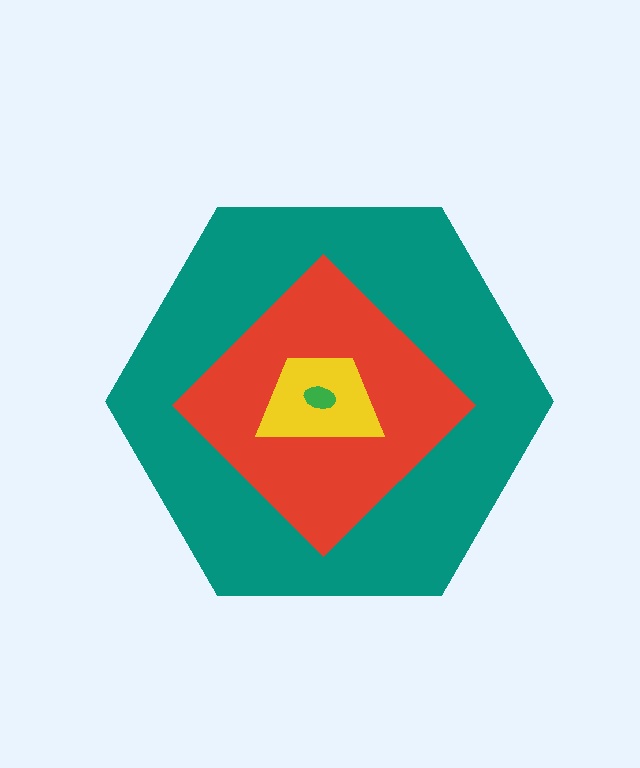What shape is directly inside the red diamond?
The yellow trapezoid.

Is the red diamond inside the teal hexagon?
Yes.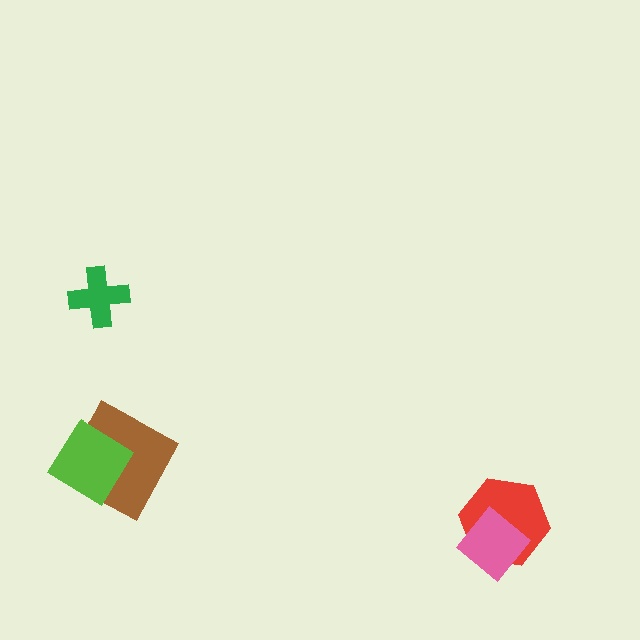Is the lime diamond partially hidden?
No, no other shape covers it.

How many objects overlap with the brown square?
1 object overlaps with the brown square.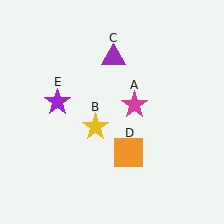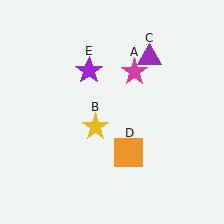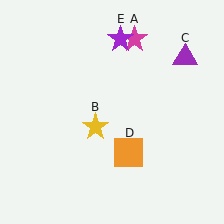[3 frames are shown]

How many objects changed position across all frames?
3 objects changed position: magenta star (object A), purple triangle (object C), purple star (object E).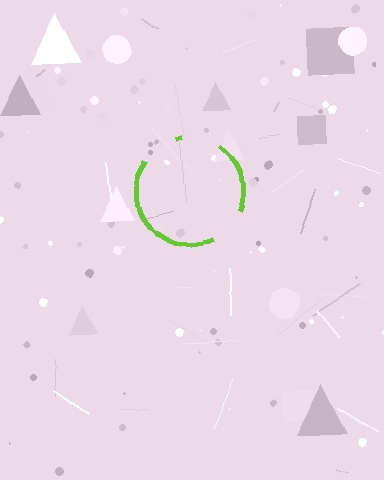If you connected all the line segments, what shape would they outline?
They would outline a circle.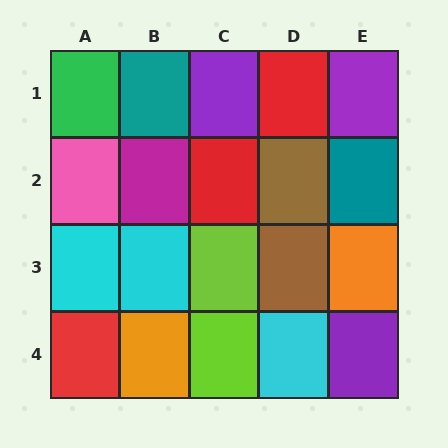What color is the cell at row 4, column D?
Cyan.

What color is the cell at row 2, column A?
Pink.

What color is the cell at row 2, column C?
Red.